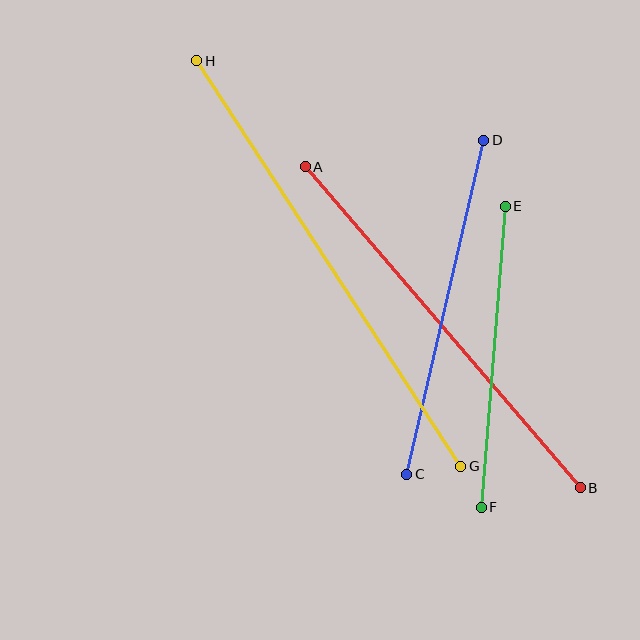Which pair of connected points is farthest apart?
Points G and H are farthest apart.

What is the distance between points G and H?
The distance is approximately 484 pixels.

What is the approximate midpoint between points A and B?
The midpoint is at approximately (443, 327) pixels.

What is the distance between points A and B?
The distance is approximately 423 pixels.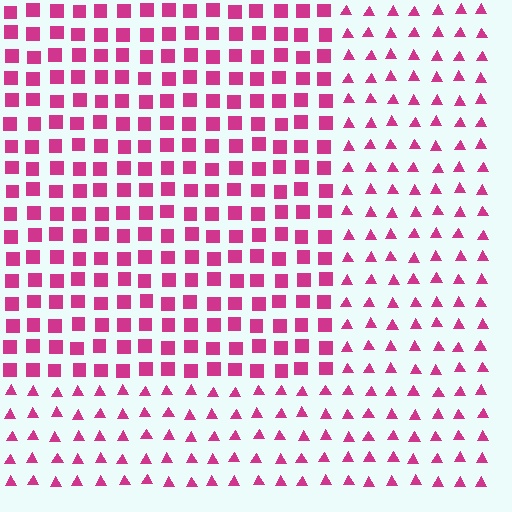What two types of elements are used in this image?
The image uses squares inside the rectangle region and triangles outside it.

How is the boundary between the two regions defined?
The boundary is defined by a change in element shape: squares inside vs. triangles outside. All elements share the same color and spacing.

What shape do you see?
I see a rectangle.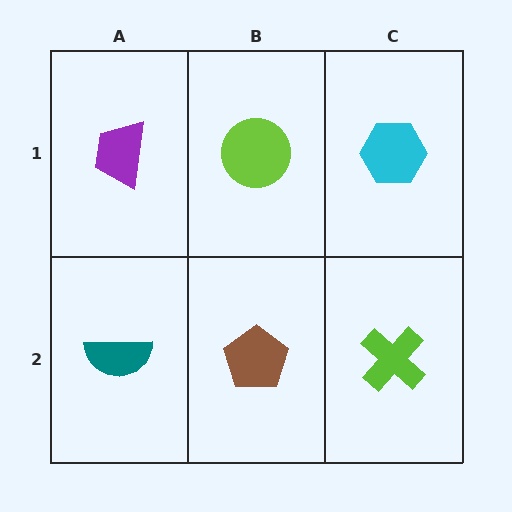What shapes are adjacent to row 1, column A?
A teal semicircle (row 2, column A), a lime circle (row 1, column B).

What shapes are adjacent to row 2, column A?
A purple trapezoid (row 1, column A), a brown pentagon (row 2, column B).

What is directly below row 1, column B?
A brown pentagon.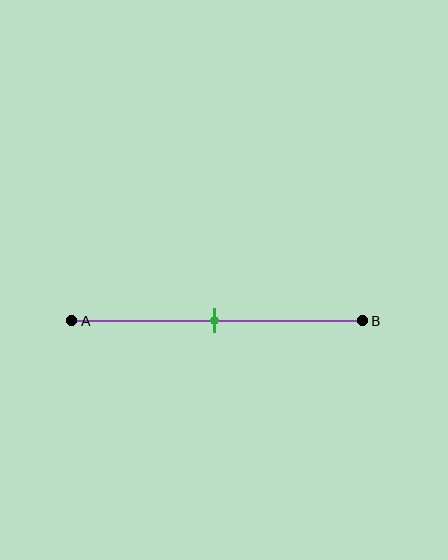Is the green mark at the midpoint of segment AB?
Yes, the mark is approximately at the midpoint.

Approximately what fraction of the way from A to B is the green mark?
The green mark is approximately 50% of the way from A to B.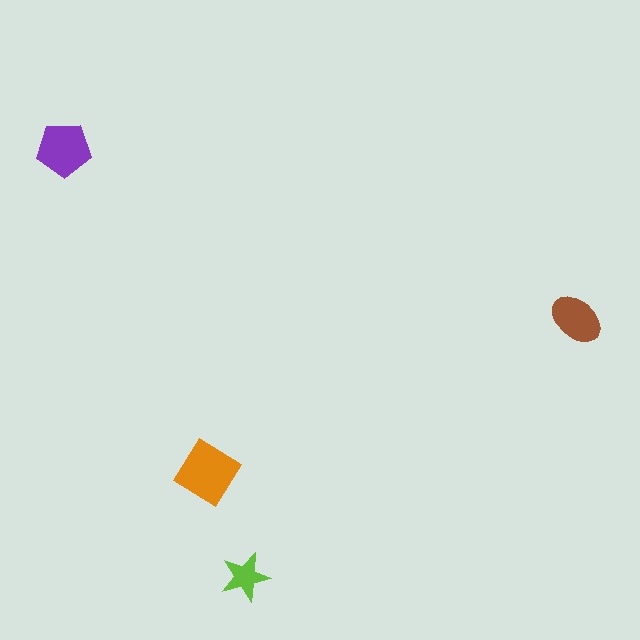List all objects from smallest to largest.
The lime star, the brown ellipse, the purple pentagon, the orange diamond.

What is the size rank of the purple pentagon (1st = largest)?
2nd.